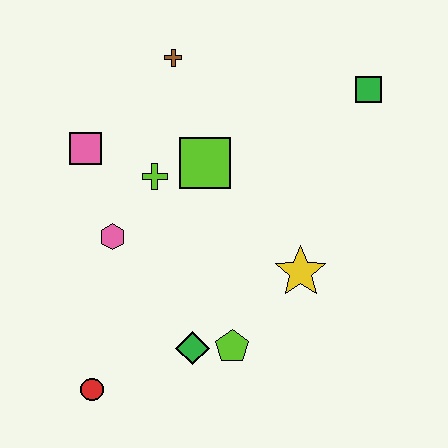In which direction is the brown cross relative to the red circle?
The brown cross is above the red circle.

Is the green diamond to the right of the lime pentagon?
No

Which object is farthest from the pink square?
The green square is farthest from the pink square.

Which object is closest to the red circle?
The green diamond is closest to the red circle.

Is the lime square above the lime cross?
Yes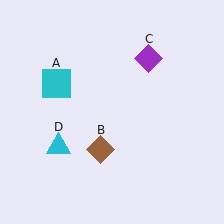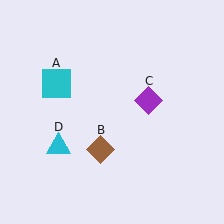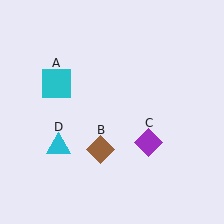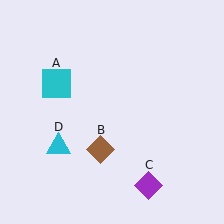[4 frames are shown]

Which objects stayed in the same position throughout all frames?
Cyan square (object A) and brown diamond (object B) and cyan triangle (object D) remained stationary.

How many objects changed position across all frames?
1 object changed position: purple diamond (object C).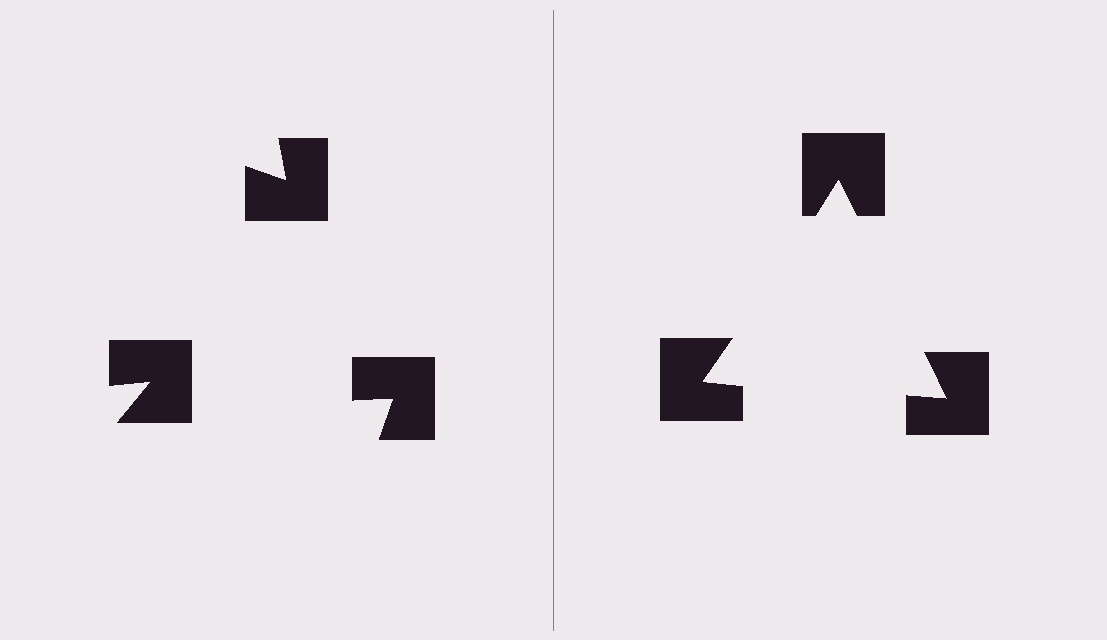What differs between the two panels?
The notched squares are positioned identically on both sides; only the wedge orientations differ. On the right they align to a triangle; on the left they are misaligned.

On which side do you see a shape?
An illusory triangle appears on the right side. On the left side the wedge cuts are rotated, so no coherent shape forms.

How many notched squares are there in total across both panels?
6 — 3 on each side.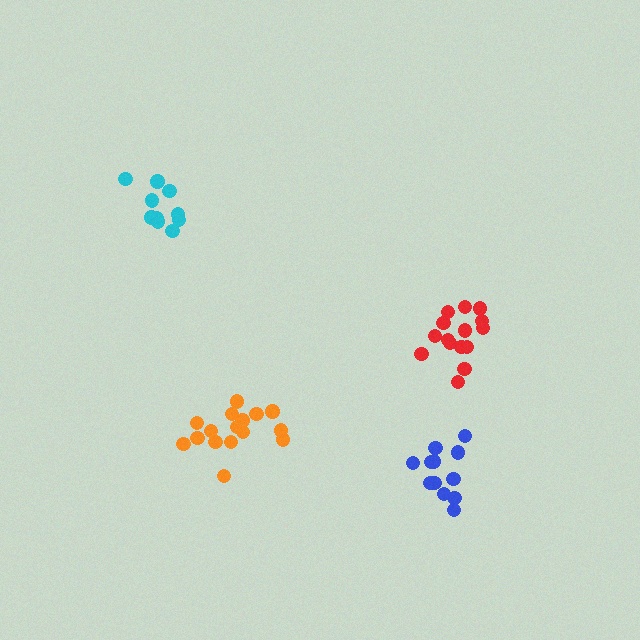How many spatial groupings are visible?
There are 4 spatial groupings.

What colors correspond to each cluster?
The clusters are colored: blue, red, cyan, orange.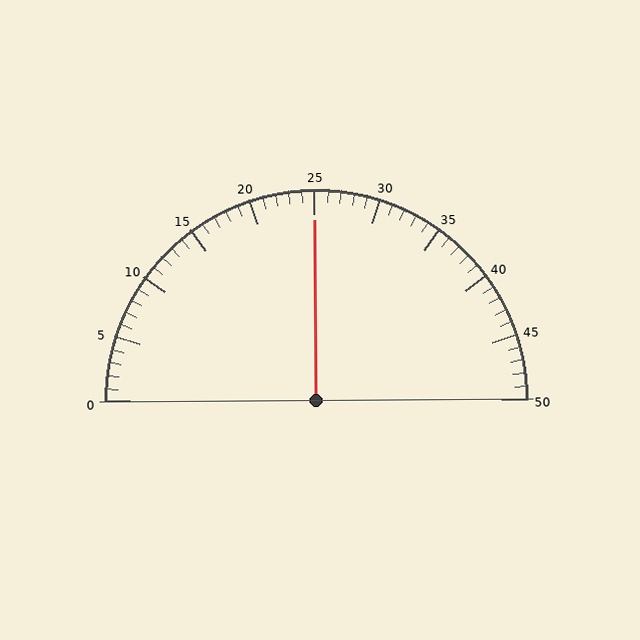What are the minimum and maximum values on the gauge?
The gauge ranges from 0 to 50.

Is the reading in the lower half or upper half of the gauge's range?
The reading is in the upper half of the range (0 to 50).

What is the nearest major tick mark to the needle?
The nearest major tick mark is 25.